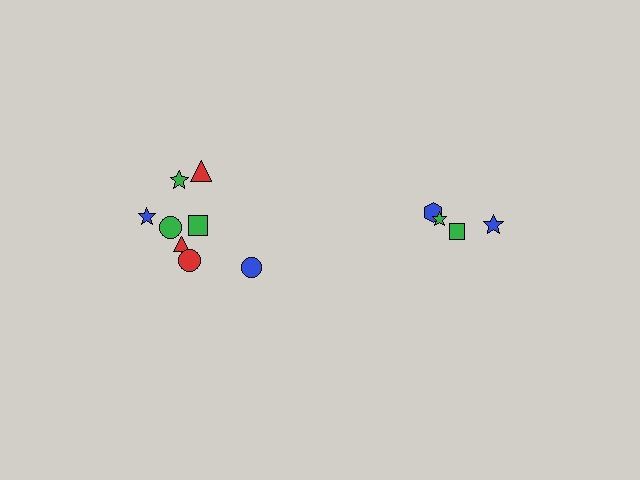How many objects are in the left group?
There are 8 objects.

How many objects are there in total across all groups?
There are 12 objects.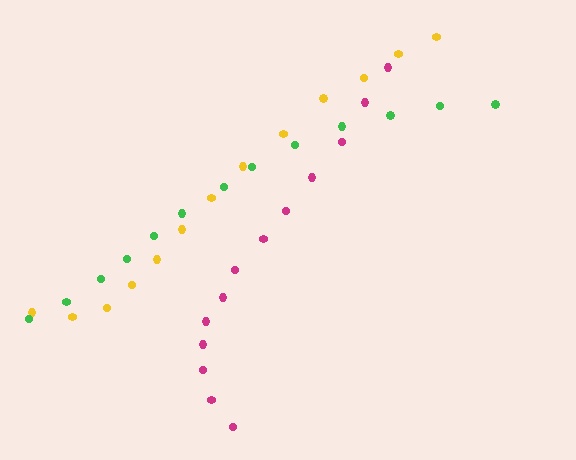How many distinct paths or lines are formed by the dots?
There are 3 distinct paths.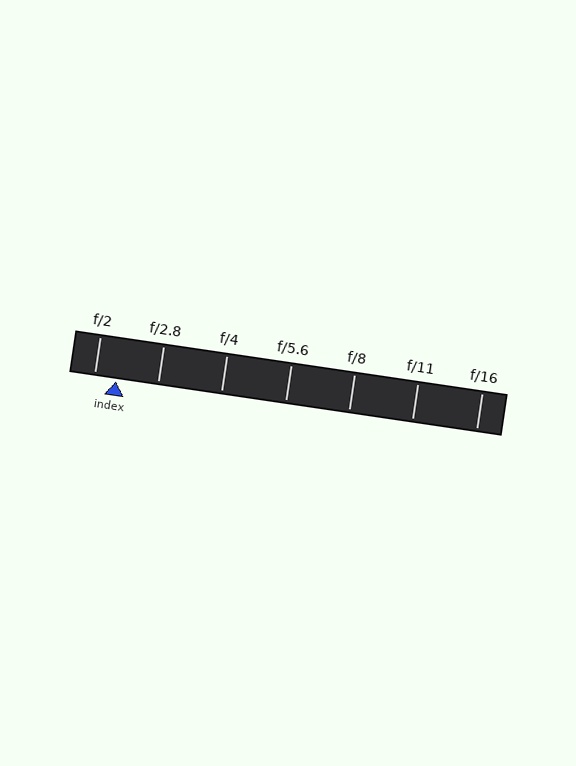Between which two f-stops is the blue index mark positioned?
The index mark is between f/2 and f/2.8.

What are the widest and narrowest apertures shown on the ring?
The widest aperture shown is f/2 and the narrowest is f/16.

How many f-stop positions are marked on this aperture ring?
There are 7 f-stop positions marked.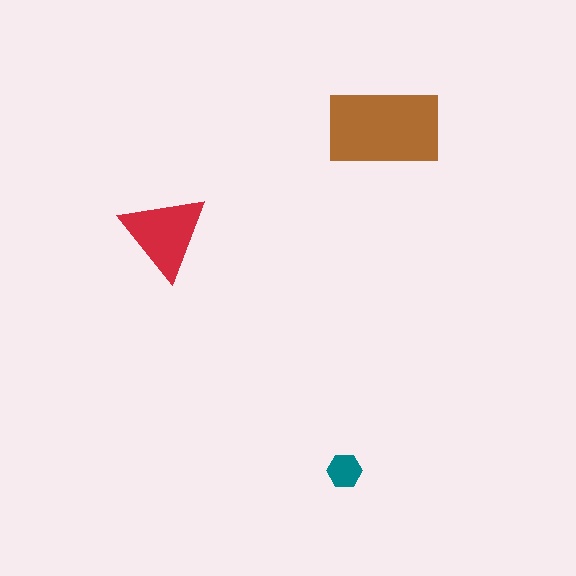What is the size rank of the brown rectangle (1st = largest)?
1st.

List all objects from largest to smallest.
The brown rectangle, the red triangle, the teal hexagon.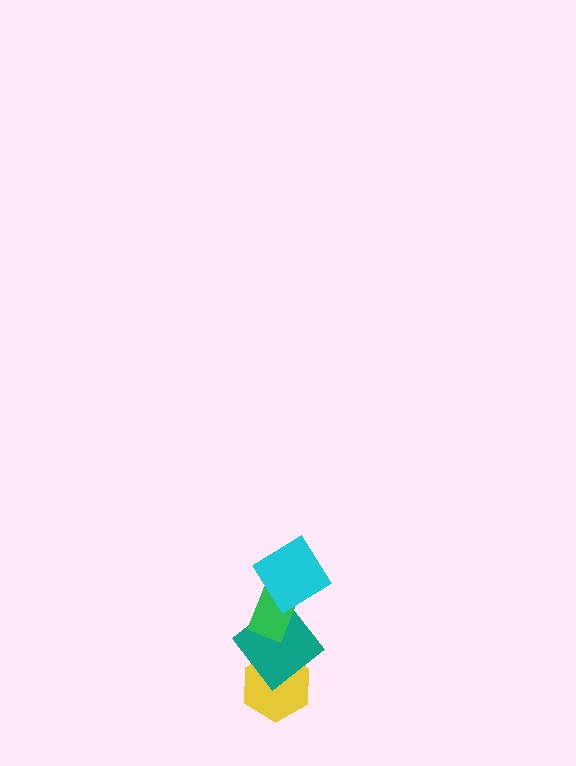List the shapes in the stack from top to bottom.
From top to bottom: the cyan diamond, the green rectangle, the teal diamond, the yellow hexagon.